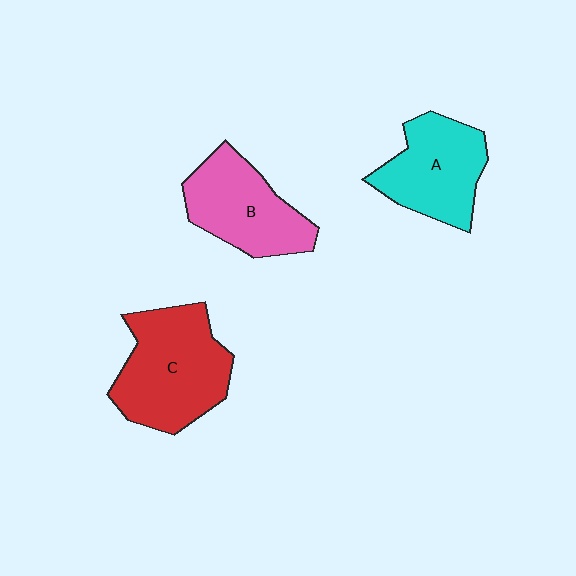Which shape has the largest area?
Shape C (red).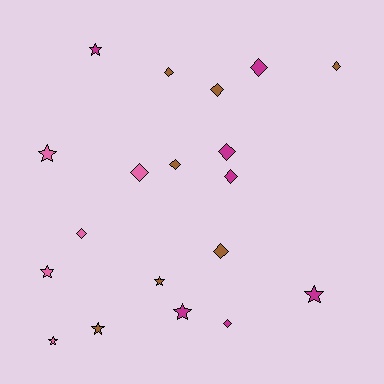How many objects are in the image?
There are 19 objects.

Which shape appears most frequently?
Diamond, with 11 objects.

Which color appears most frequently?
Magenta, with 7 objects.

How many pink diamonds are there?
There are 2 pink diamonds.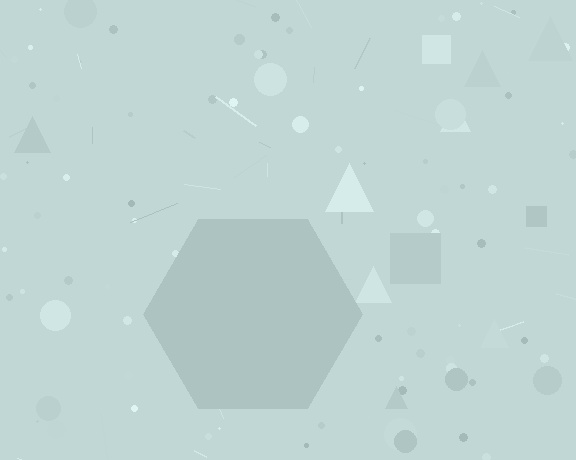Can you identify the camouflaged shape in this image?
The camouflaged shape is a hexagon.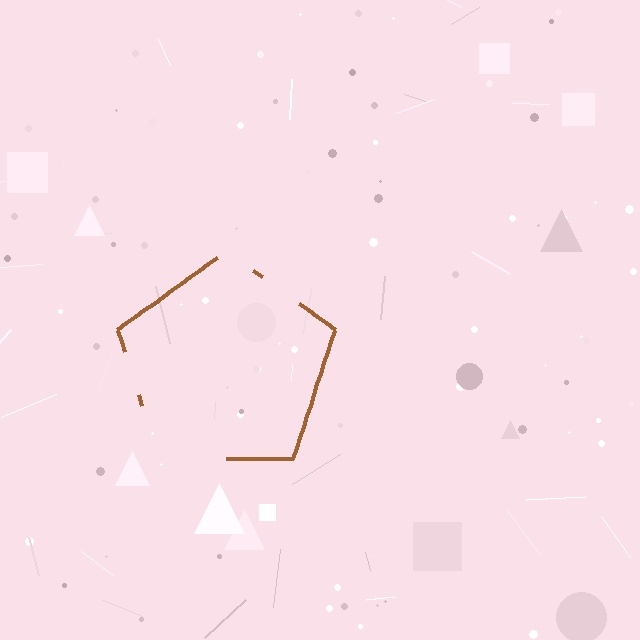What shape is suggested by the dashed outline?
The dashed outline suggests a pentagon.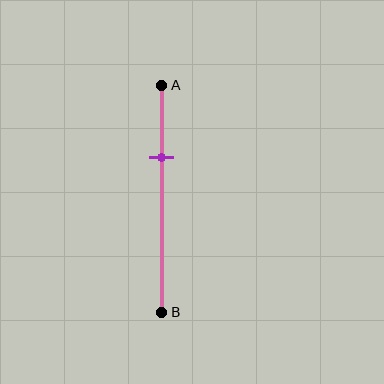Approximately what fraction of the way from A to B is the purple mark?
The purple mark is approximately 30% of the way from A to B.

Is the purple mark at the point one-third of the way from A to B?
Yes, the mark is approximately at the one-third point.